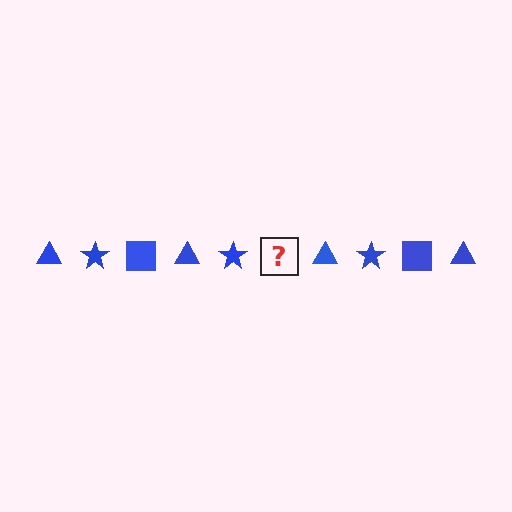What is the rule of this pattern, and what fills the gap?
The rule is that the pattern cycles through triangle, star, square shapes in blue. The gap should be filled with a blue square.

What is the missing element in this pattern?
The missing element is a blue square.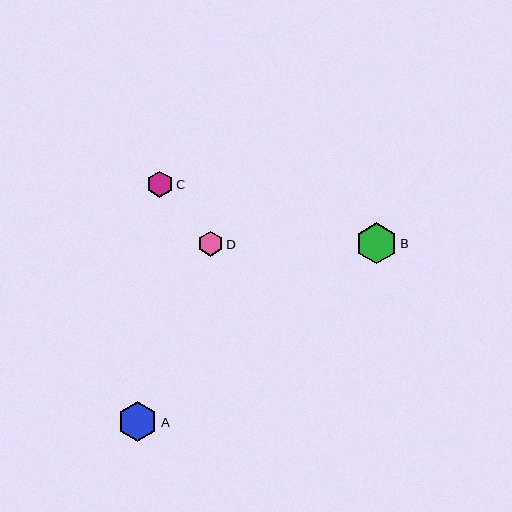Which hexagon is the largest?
Hexagon B is the largest with a size of approximately 41 pixels.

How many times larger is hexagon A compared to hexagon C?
Hexagon A is approximately 1.5 times the size of hexagon C.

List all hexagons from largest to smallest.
From largest to smallest: B, A, C, D.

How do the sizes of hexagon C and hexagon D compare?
Hexagon C and hexagon D are approximately the same size.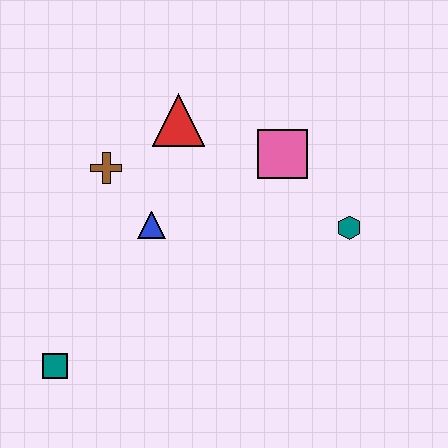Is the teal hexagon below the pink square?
Yes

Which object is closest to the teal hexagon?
The pink square is closest to the teal hexagon.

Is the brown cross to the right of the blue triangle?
No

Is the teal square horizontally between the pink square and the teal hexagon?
No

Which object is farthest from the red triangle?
The teal square is farthest from the red triangle.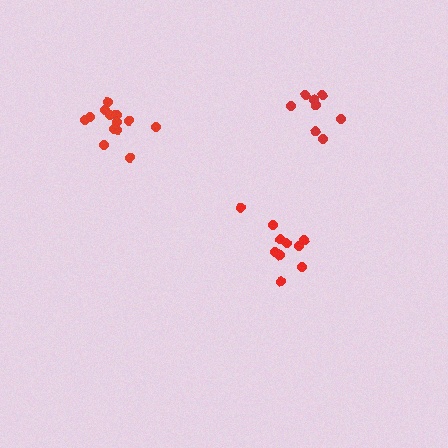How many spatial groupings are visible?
There are 3 spatial groupings.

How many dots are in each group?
Group 1: 14 dots, Group 2: 10 dots, Group 3: 8 dots (32 total).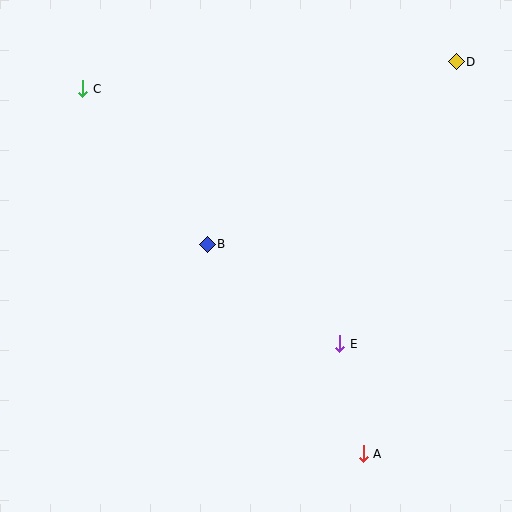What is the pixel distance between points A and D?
The distance between A and D is 403 pixels.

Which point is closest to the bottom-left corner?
Point B is closest to the bottom-left corner.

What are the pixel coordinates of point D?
Point D is at (456, 62).